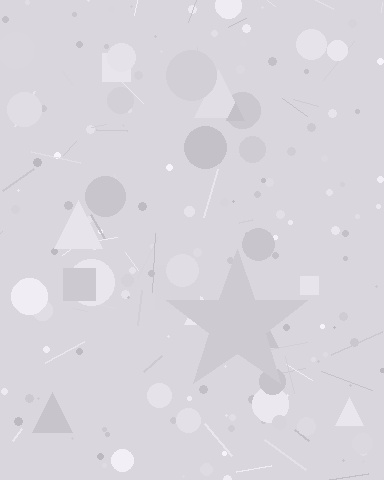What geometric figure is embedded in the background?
A star is embedded in the background.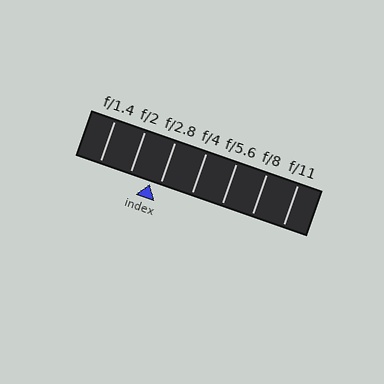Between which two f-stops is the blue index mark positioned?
The index mark is between f/2 and f/2.8.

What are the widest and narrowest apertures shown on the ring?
The widest aperture shown is f/1.4 and the narrowest is f/11.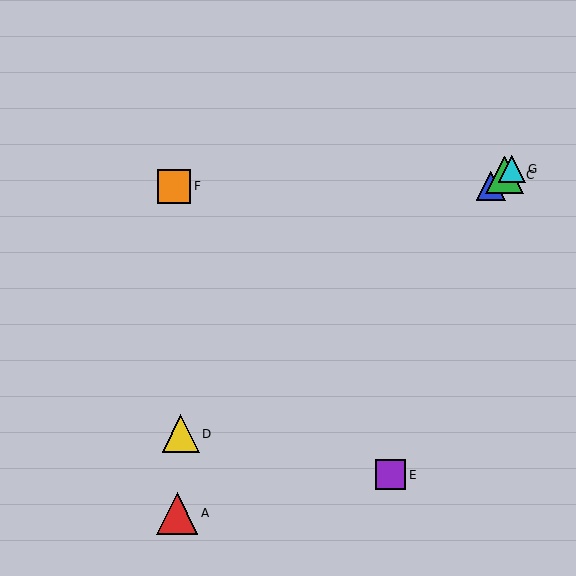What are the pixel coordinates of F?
Object F is at (174, 186).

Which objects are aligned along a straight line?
Objects B, C, D, G are aligned along a straight line.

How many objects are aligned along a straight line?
4 objects (B, C, D, G) are aligned along a straight line.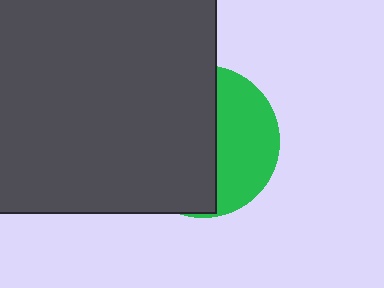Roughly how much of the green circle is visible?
A small part of it is visible (roughly 39%).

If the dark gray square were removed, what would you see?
You would see the complete green circle.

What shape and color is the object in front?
The object in front is a dark gray square.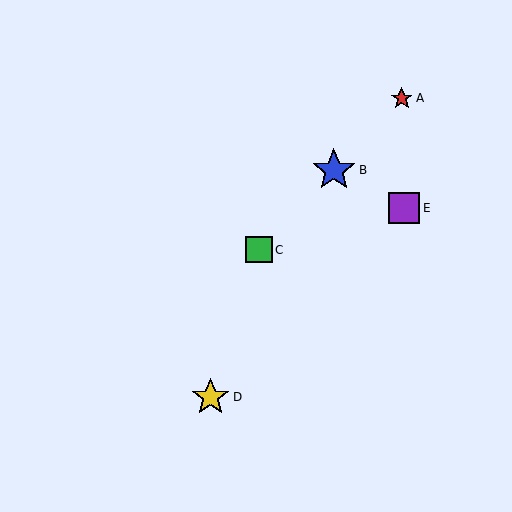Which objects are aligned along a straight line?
Objects A, B, C are aligned along a straight line.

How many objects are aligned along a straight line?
3 objects (A, B, C) are aligned along a straight line.